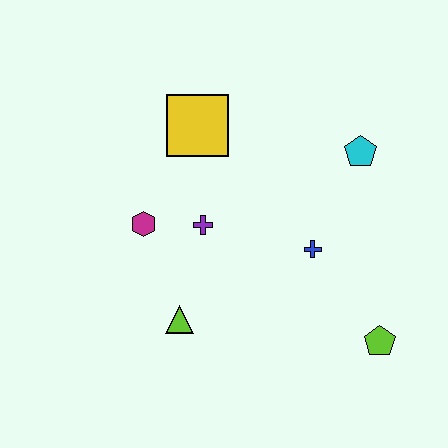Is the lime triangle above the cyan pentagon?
No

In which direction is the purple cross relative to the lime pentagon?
The purple cross is to the left of the lime pentagon.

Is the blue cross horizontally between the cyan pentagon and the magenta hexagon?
Yes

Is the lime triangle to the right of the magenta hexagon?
Yes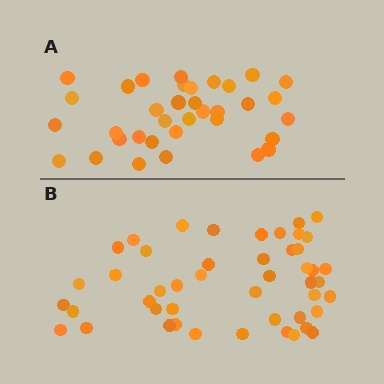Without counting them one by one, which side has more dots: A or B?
Region B (the bottom region) has more dots.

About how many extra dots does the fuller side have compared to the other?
Region B has roughly 12 or so more dots than region A.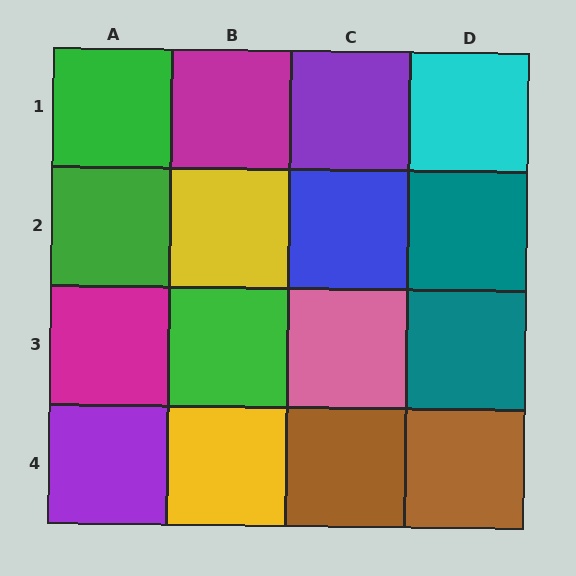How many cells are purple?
2 cells are purple.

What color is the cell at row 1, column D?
Cyan.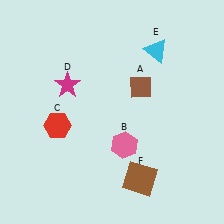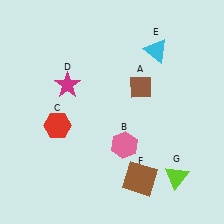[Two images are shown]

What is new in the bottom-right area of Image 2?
A lime triangle (G) was added in the bottom-right area of Image 2.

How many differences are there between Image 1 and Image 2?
There is 1 difference between the two images.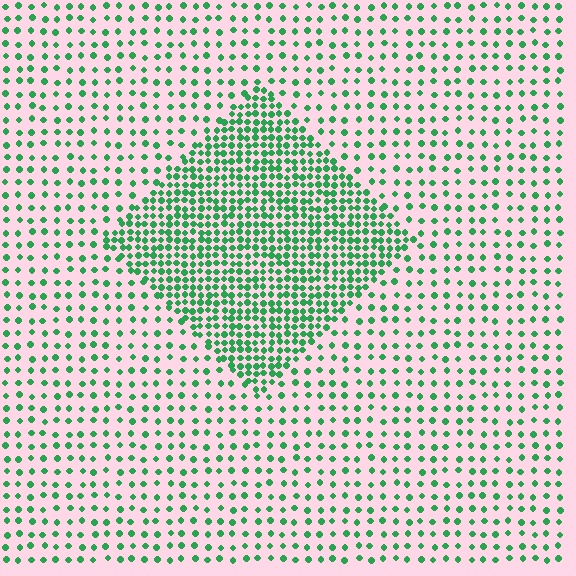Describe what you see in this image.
The image contains small green elements arranged at two different densities. A diamond-shaped region is visible where the elements are more densely packed than the surrounding area.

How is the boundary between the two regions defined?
The boundary is defined by a change in element density (approximately 2.5x ratio). All elements are the same color, size, and shape.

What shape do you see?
I see a diamond.